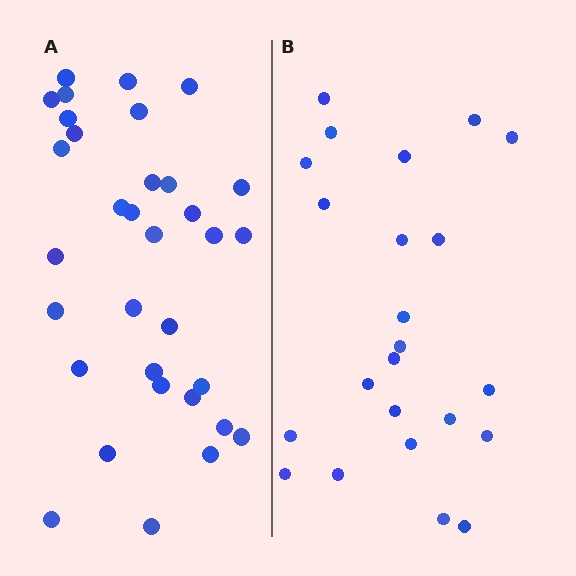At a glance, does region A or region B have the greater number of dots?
Region A (the left region) has more dots.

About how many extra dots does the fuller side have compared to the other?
Region A has roughly 10 or so more dots than region B.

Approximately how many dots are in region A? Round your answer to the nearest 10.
About 30 dots. (The exact count is 33, which rounds to 30.)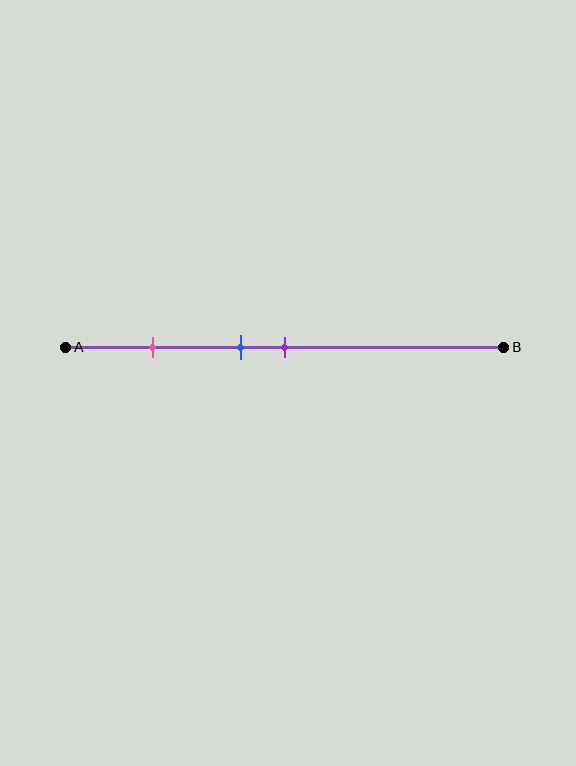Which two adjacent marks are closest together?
The blue and purple marks are the closest adjacent pair.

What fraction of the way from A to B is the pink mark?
The pink mark is approximately 20% (0.2) of the way from A to B.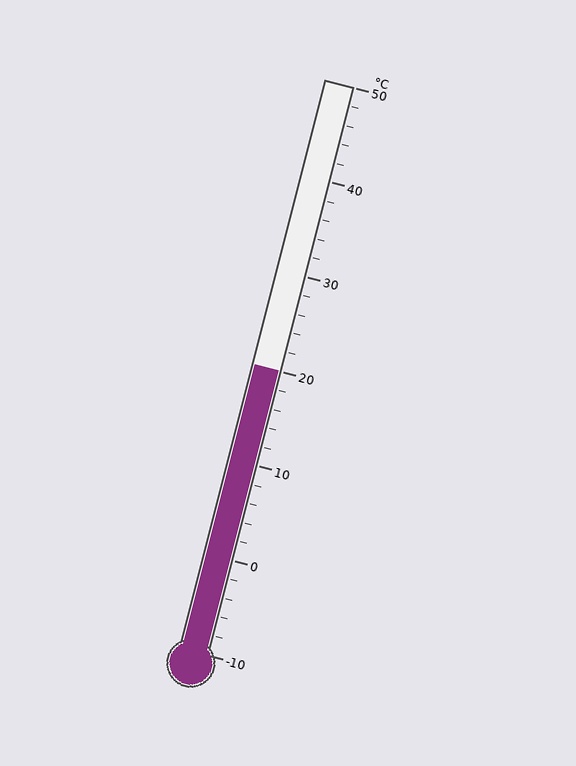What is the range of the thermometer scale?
The thermometer scale ranges from -10°C to 50°C.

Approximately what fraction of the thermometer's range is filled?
The thermometer is filled to approximately 50% of its range.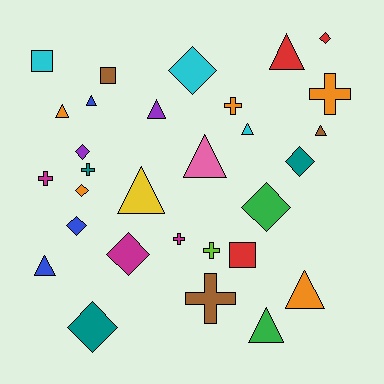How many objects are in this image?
There are 30 objects.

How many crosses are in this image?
There are 7 crosses.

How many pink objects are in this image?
There is 1 pink object.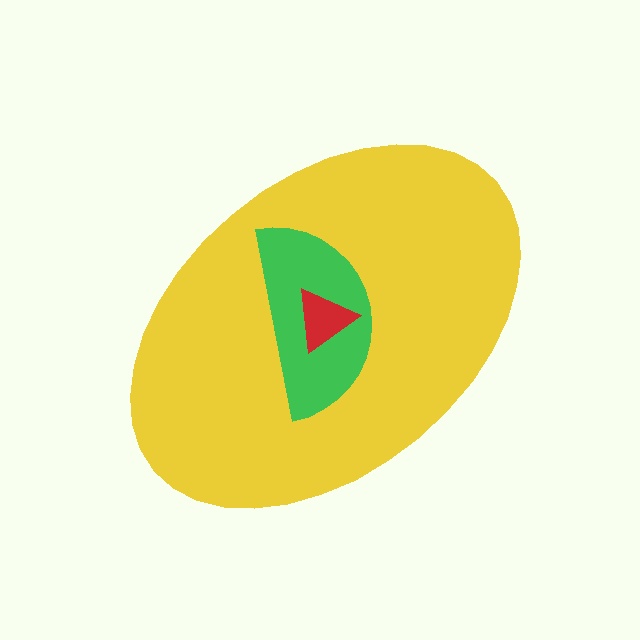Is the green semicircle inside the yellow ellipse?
Yes.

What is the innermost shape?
The red triangle.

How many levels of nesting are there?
3.